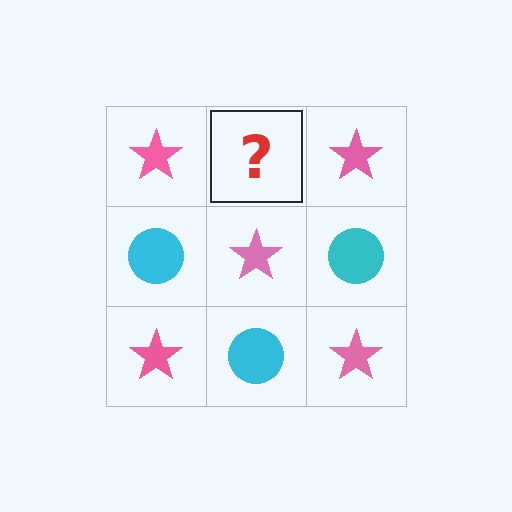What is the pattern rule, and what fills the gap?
The rule is that it alternates pink star and cyan circle in a checkerboard pattern. The gap should be filled with a cyan circle.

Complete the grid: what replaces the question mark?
The question mark should be replaced with a cyan circle.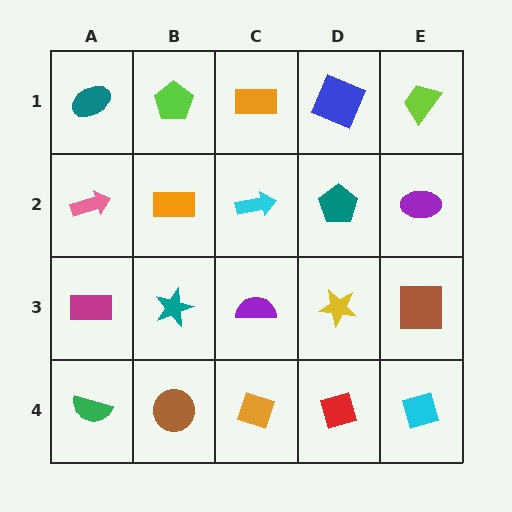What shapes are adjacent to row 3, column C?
A cyan arrow (row 2, column C), an orange diamond (row 4, column C), a teal star (row 3, column B), a yellow star (row 3, column D).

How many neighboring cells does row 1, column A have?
2.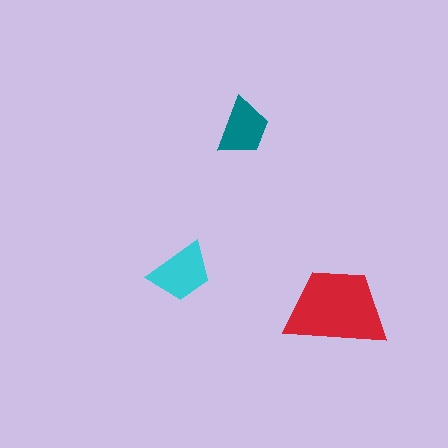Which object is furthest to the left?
The cyan trapezoid is leftmost.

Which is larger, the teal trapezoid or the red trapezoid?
The red one.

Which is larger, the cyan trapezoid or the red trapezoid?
The red one.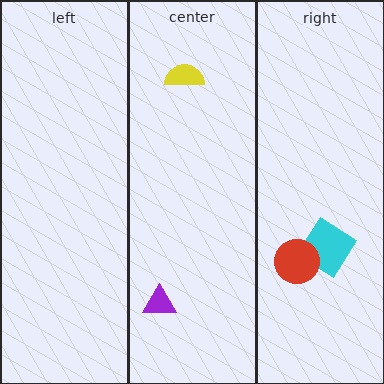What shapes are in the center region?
The purple triangle, the yellow semicircle.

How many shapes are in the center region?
2.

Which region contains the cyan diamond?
The right region.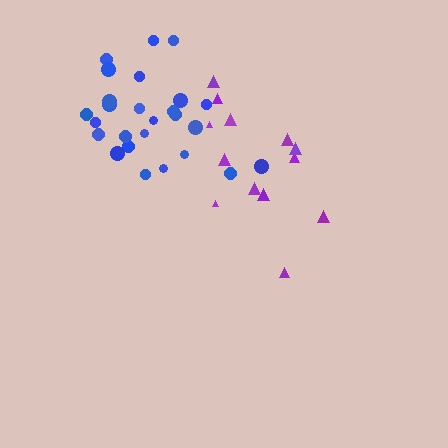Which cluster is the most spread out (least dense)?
Purple.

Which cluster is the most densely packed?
Blue.